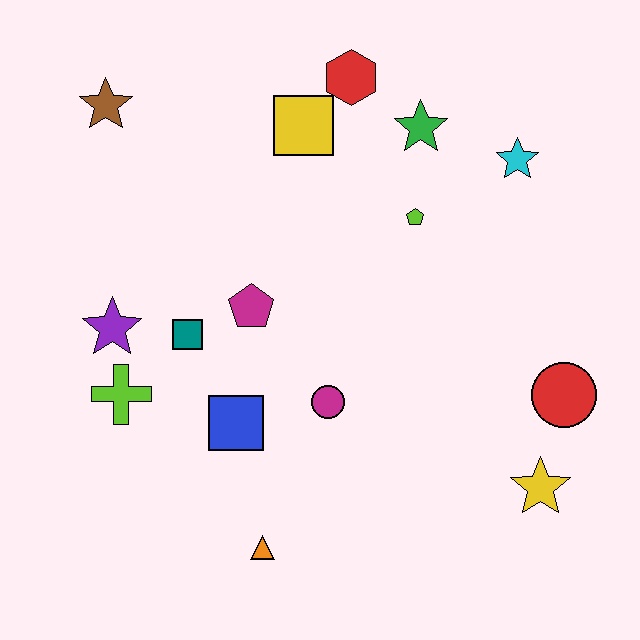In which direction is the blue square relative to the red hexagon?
The blue square is below the red hexagon.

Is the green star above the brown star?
No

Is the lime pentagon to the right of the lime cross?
Yes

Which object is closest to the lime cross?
The purple star is closest to the lime cross.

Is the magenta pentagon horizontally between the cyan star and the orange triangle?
No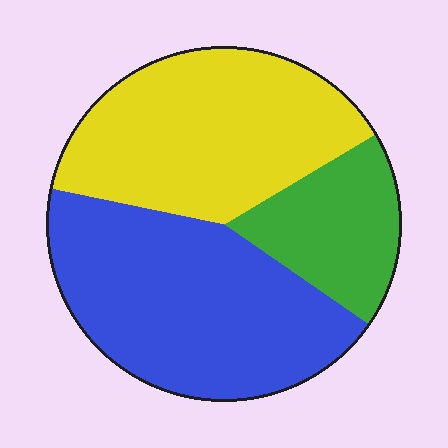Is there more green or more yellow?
Yellow.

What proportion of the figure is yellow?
Yellow covers 38% of the figure.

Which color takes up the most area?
Blue, at roughly 45%.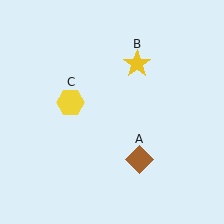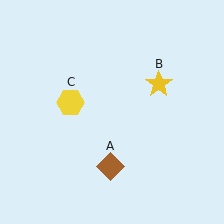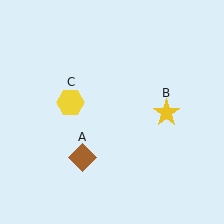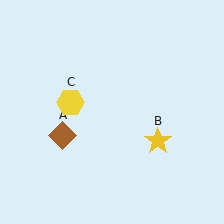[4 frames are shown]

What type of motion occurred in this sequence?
The brown diamond (object A), yellow star (object B) rotated clockwise around the center of the scene.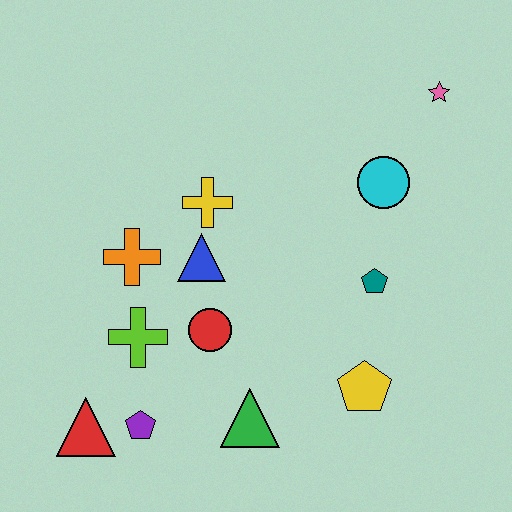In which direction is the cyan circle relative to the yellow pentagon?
The cyan circle is above the yellow pentagon.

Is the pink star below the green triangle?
No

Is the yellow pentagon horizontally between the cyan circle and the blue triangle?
Yes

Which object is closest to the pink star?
The cyan circle is closest to the pink star.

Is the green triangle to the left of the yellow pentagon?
Yes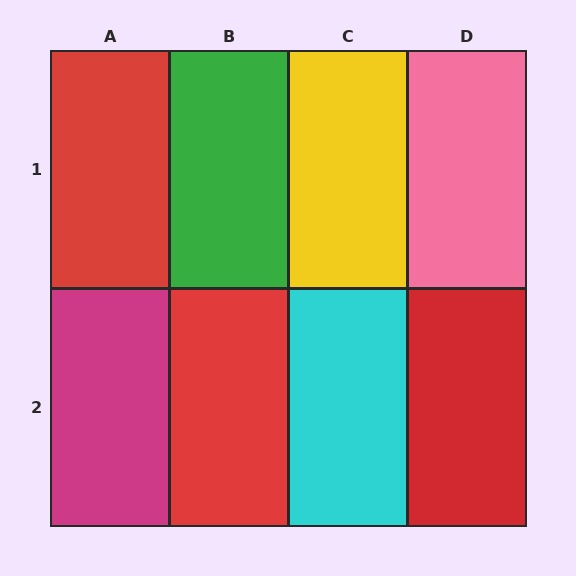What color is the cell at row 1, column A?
Red.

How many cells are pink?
1 cell is pink.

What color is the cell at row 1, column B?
Green.